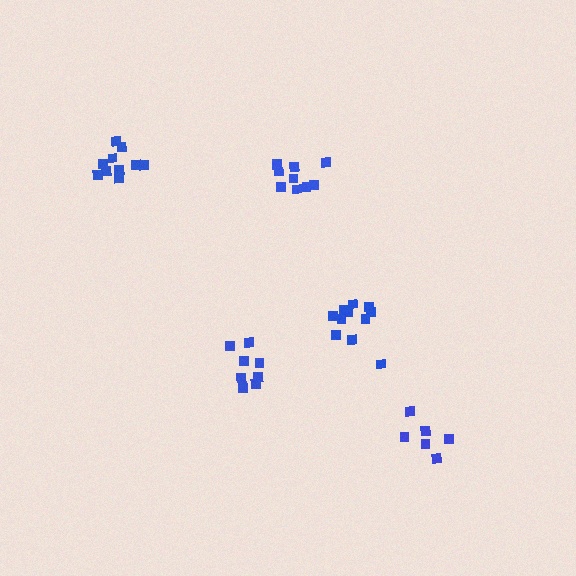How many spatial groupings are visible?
There are 5 spatial groupings.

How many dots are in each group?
Group 1: 6 dots, Group 2: 9 dots, Group 3: 11 dots, Group 4: 8 dots, Group 5: 10 dots (44 total).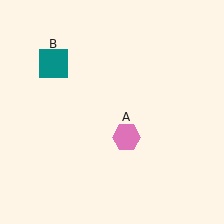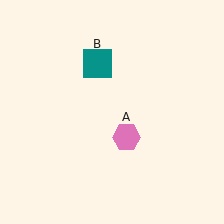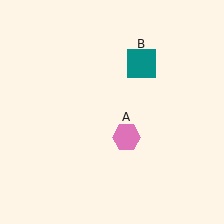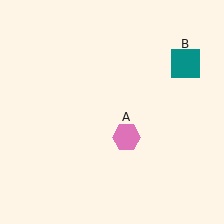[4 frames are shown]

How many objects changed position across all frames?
1 object changed position: teal square (object B).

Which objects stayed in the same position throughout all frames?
Pink hexagon (object A) remained stationary.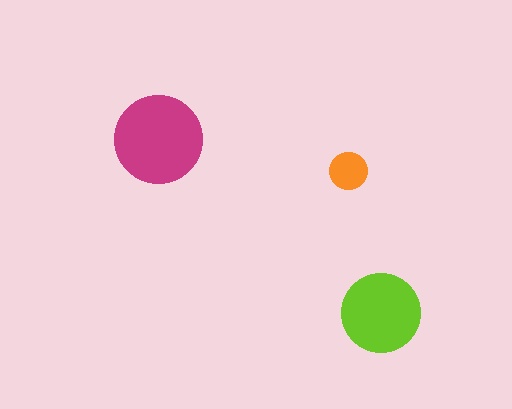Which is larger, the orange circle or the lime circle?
The lime one.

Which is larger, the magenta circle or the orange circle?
The magenta one.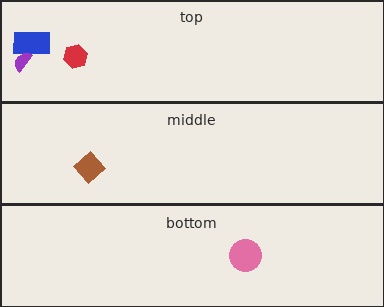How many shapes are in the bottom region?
1.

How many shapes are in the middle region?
1.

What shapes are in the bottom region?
The pink circle.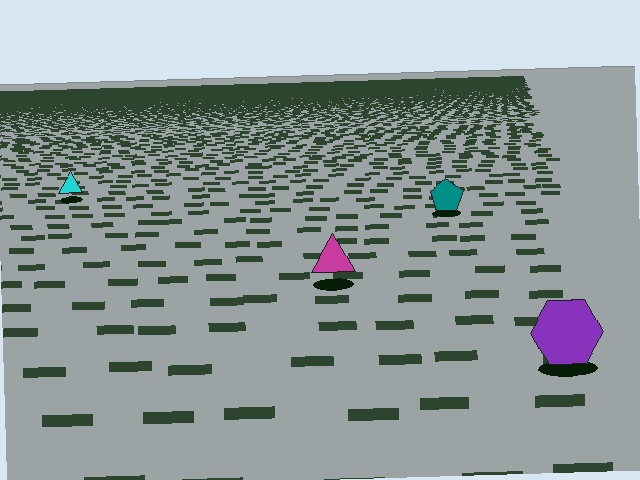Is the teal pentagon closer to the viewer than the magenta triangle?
No. The magenta triangle is closer — you can tell from the texture gradient: the ground texture is coarser near it.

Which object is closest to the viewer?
The purple hexagon is closest. The texture marks near it are larger and more spread out.